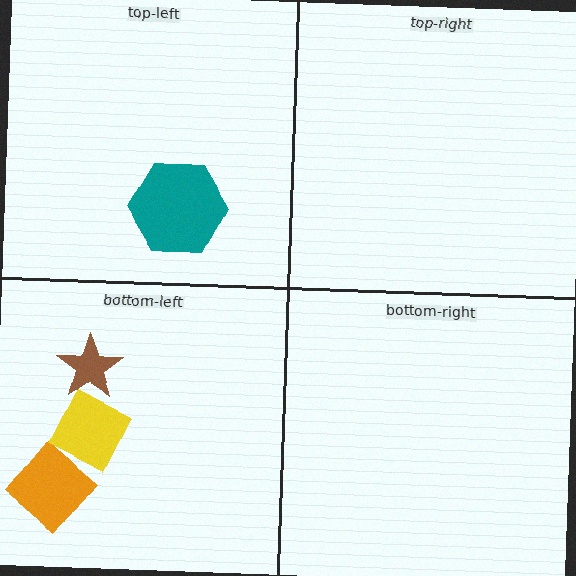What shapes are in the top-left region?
The teal hexagon.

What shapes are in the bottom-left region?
The orange diamond, the brown star, the yellow square.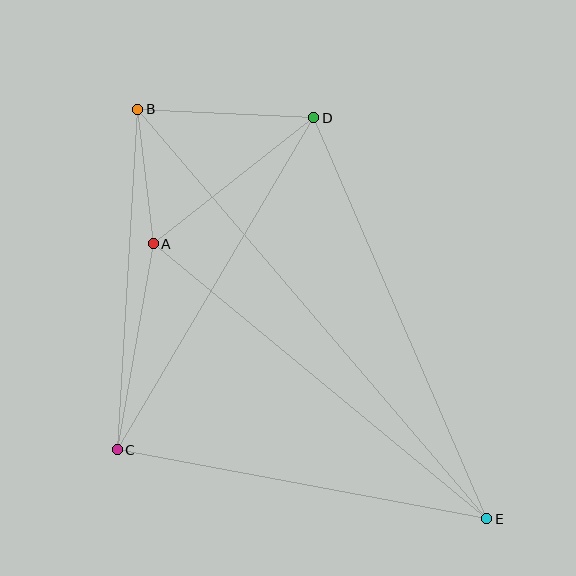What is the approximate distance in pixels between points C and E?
The distance between C and E is approximately 376 pixels.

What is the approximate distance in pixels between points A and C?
The distance between A and C is approximately 209 pixels.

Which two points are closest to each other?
Points A and B are closest to each other.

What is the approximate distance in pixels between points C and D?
The distance between C and D is approximately 386 pixels.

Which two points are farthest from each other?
Points B and E are farthest from each other.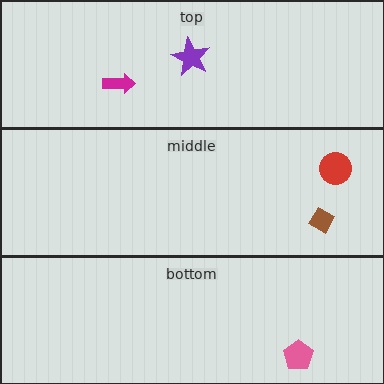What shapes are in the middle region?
The brown diamond, the red circle.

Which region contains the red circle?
The middle region.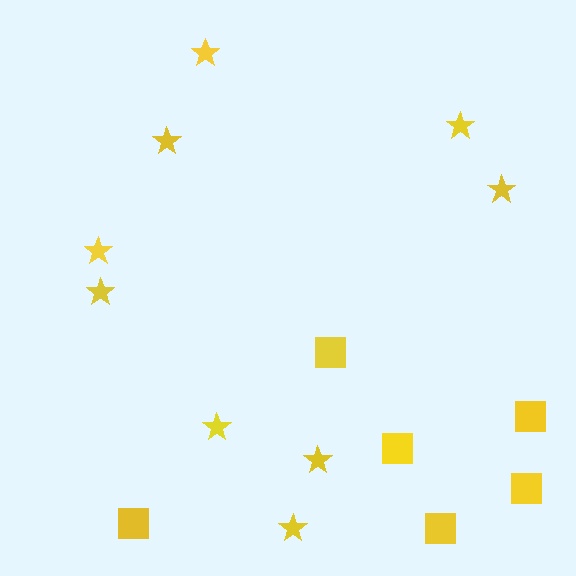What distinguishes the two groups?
There are 2 groups: one group of squares (6) and one group of stars (9).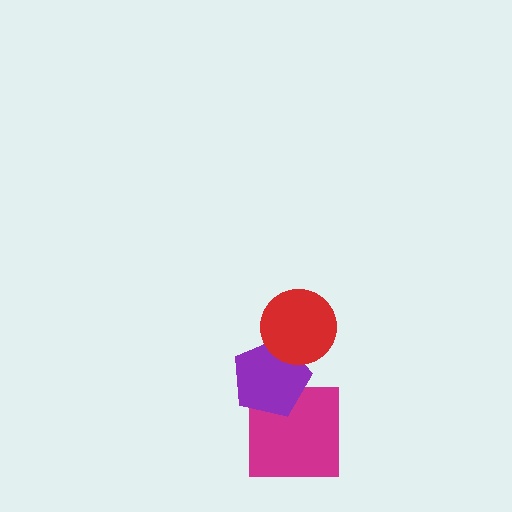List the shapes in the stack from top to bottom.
From top to bottom: the red circle, the purple pentagon, the magenta square.